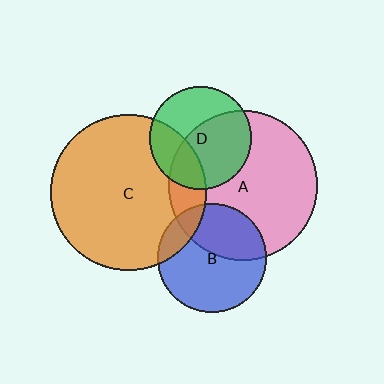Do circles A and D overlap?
Yes.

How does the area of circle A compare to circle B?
Approximately 1.9 times.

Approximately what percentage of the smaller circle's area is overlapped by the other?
Approximately 55%.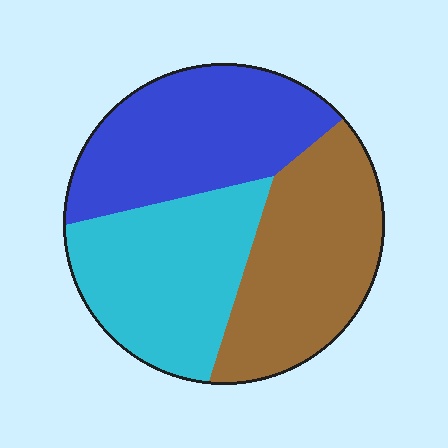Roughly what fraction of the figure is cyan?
Cyan covers about 30% of the figure.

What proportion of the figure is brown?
Brown covers about 35% of the figure.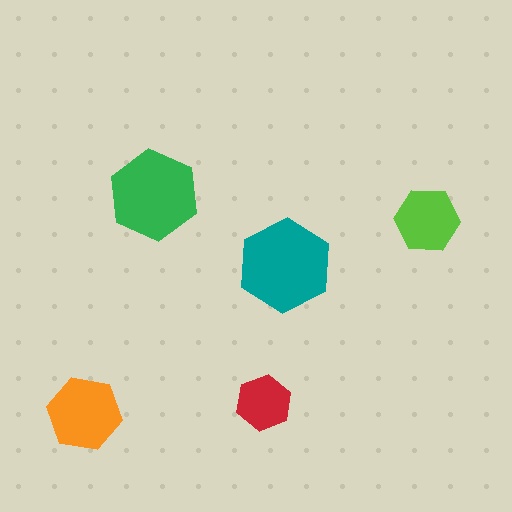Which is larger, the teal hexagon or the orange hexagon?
The teal one.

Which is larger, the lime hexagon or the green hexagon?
The green one.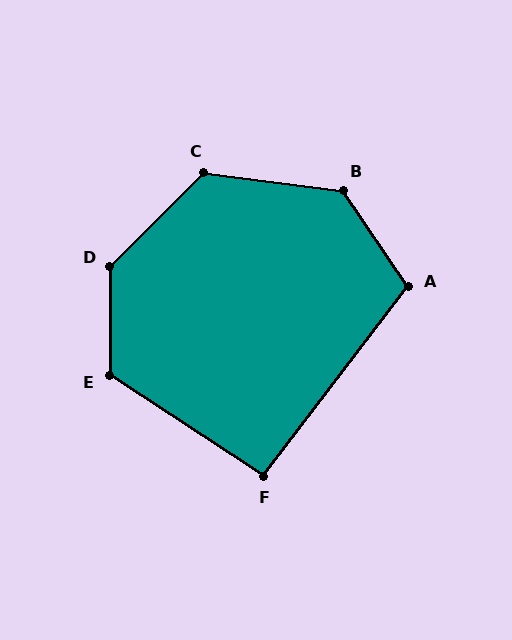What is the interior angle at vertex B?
Approximately 131 degrees (obtuse).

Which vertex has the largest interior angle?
D, at approximately 134 degrees.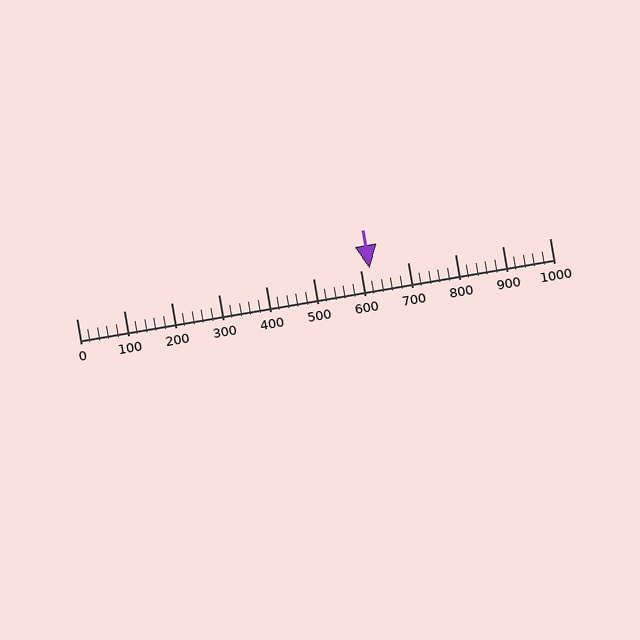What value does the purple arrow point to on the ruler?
The purple arrow points to approximately 621.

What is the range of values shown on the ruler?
The ruler shows values from 0 to 1000.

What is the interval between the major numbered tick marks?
The major tick marks are spaced 100 units apart.